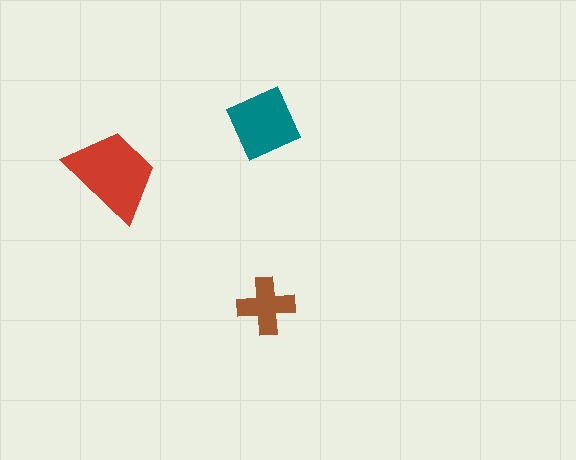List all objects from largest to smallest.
The red trapezoid, the teal diamond, the brown cross.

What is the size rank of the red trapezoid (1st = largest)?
1st.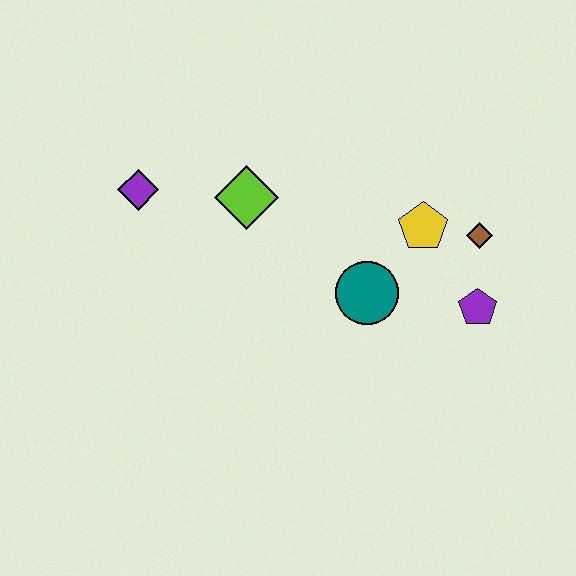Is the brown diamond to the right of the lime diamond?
Yes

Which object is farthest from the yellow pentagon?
The purple diamond is farthest from the yellow pentagon.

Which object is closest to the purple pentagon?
The brown diamond is closest to the purple pentagon.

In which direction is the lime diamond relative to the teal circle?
The lime diamond is to the left of the teal circle.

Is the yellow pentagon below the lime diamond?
Yes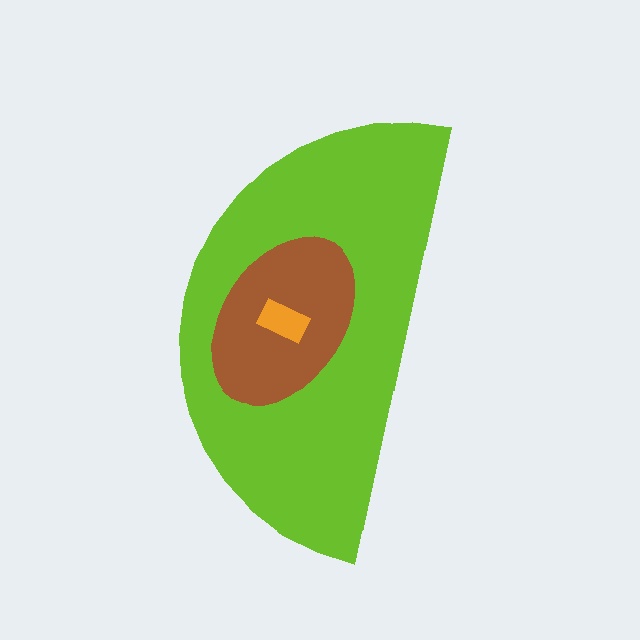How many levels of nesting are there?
3.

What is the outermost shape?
The lime semicircle.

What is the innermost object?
The orange rectangle.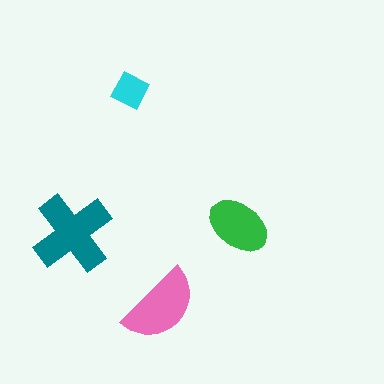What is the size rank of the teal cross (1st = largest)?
1st.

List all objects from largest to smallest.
The teal cross, the pink semicircle, the green ellipse, the cyan square.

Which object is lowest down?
The pink semicircle is bottommost.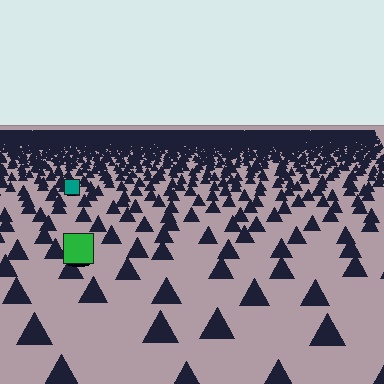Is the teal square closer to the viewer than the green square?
No. The green square is closer — you can tell from the texture gradient: the ground texture is coarser near it.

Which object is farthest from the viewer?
The teal square is farthest from the viewer. It appears smaller and the ground texture around it is denser.